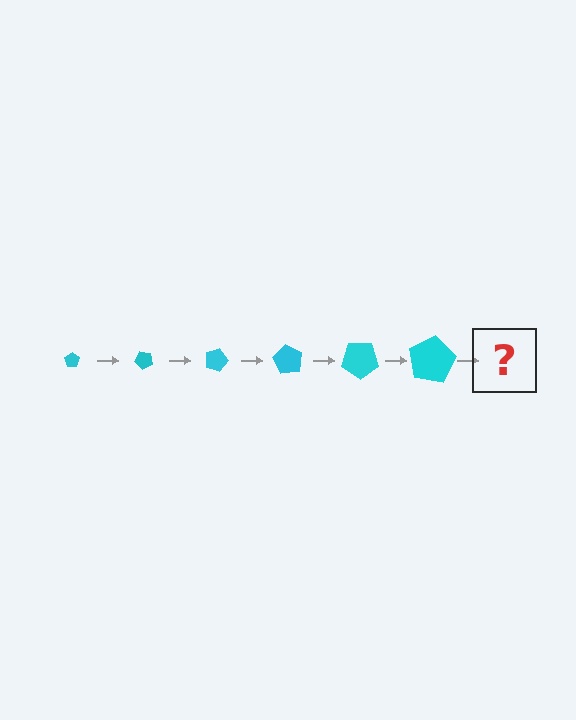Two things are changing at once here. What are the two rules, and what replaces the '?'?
The two rules are that the pentagon grows larger each step and it rotates 45 degrees each step. The '?' should be a pentagon, larger than the previous one and rotated 270 degrees from the start.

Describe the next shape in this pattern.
It should be a pentagon, larger than the previous one and rotated 270 degrees from the start.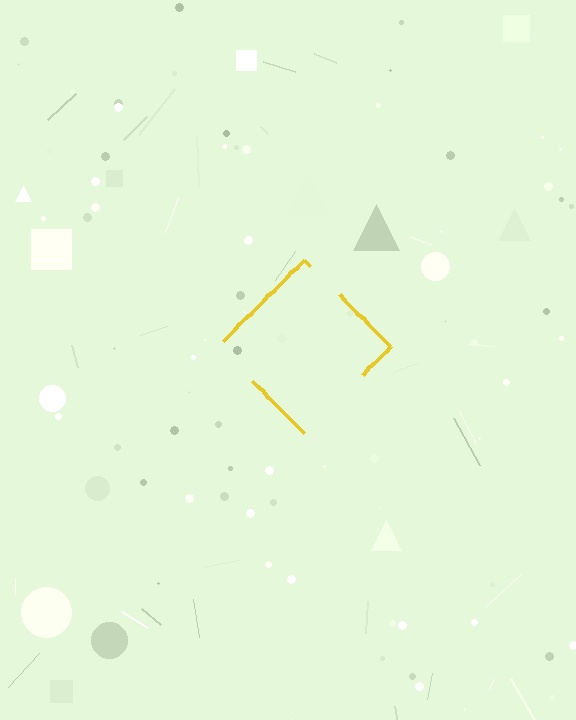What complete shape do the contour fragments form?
The contour fragments form a diamond.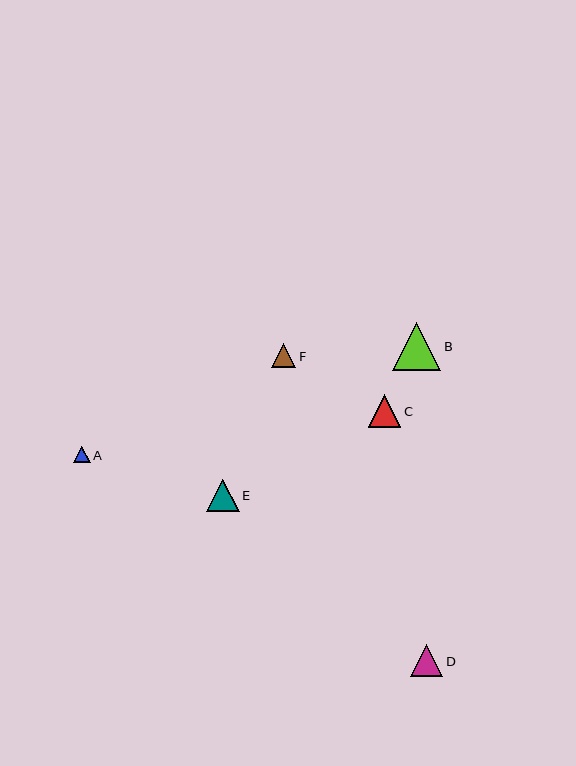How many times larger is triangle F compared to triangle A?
Triangle F is approximately 1.4 times the size of triangle A.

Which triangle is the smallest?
Triangle A is the smallest with a size of approximately 17 pixels.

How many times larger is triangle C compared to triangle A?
Triangle C is approximately 2.0 times the size of triangle A.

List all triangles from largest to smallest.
From largest to smallest: B, C, E, D, F, A.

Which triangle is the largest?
Triangle B is the largest with a size of approximately 48 pixels.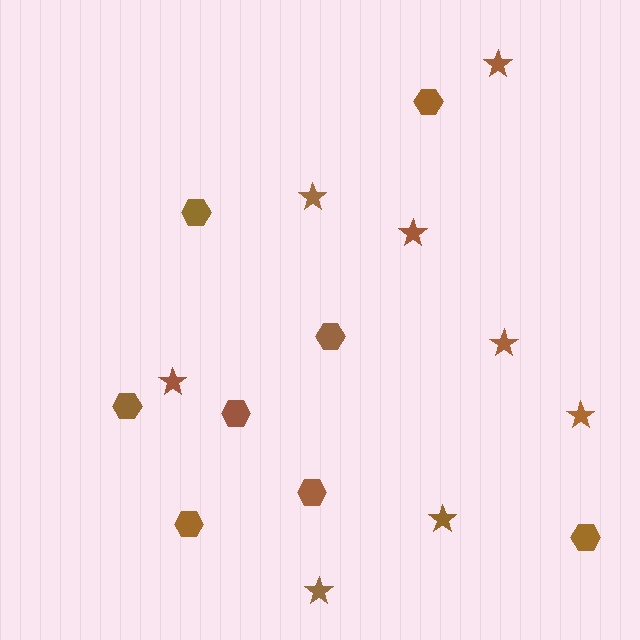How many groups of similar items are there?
There are 2 groups: one group of hexagons (8) and one group of stars (8).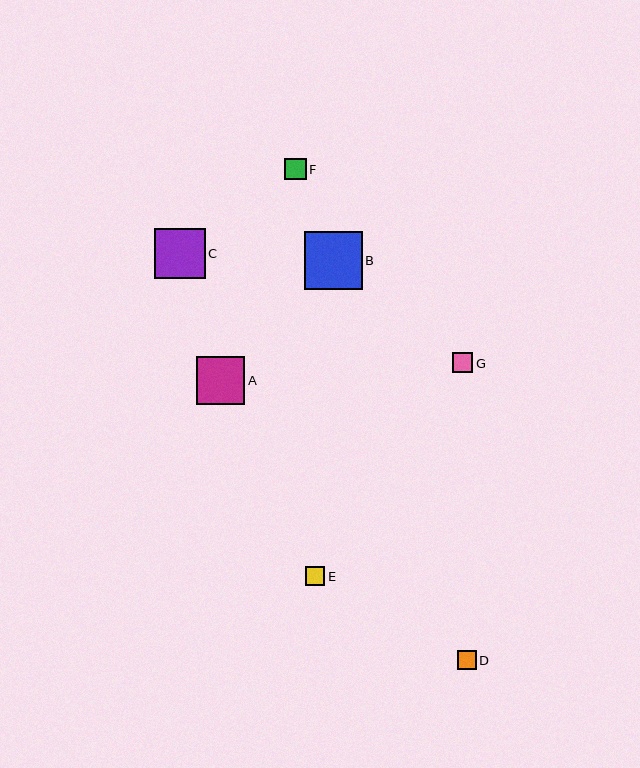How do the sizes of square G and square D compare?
Square G and square D are approximately the same size.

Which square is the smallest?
Square D is the smallest with a size of approximately 18 pixels.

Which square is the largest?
Square B is the largest with a size of approximately 58 pixels.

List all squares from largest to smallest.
From largest to smallest: B, C, A, F, G, E, D.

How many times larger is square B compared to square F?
Square B is approximately 2.7 times the size of square F.